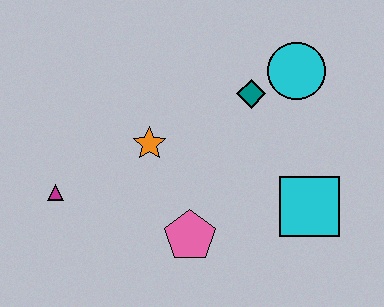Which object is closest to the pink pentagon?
The orange star is closest to the pink pentagon.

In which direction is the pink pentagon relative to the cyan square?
The pink pentagon is to the left of the cyan square.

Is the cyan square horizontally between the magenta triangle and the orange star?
No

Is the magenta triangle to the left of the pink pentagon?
Yes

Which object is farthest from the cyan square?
The magenta triangle is farthest from the cyan square.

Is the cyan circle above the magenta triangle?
Yes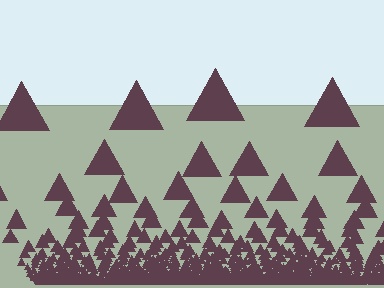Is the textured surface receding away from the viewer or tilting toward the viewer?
The surface appears to tilt toward the viewer. Texture elements get larger and sparser toward the top.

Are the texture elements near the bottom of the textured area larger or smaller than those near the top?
Smaller. The gradient is inverted — elements near the bottom are smaller and denser.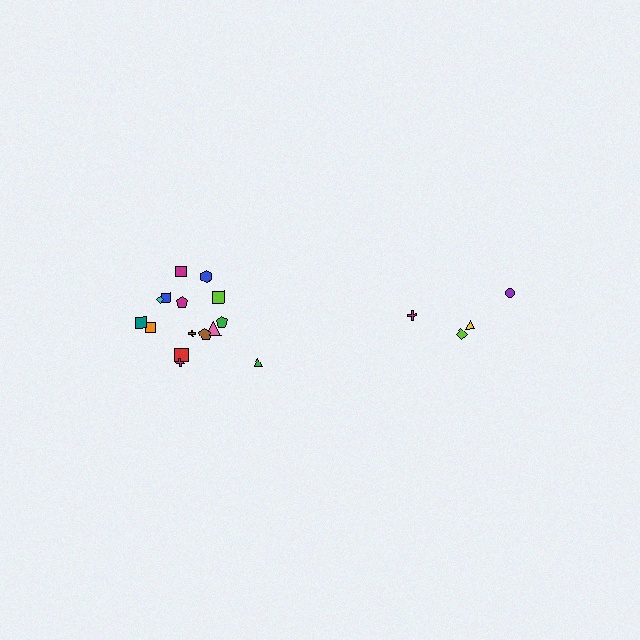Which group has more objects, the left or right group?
The left group.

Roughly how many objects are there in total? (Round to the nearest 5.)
Roughly 20 objects in total.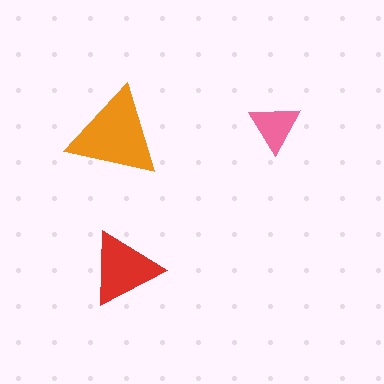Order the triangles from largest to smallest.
the orange one, the red one, the pink one.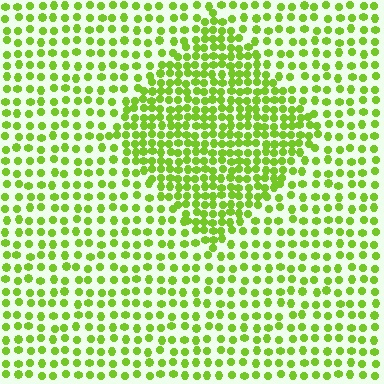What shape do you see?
I see a diamond.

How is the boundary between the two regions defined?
The boundary is defined by a change in element density (approximately 1.9x ratio). All elements are the same color, size, and shape.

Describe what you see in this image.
The image contains small lime elements arranged at two different densities. A diamond-shaped region is visible where the elements are more densely packed than the surrounding area.